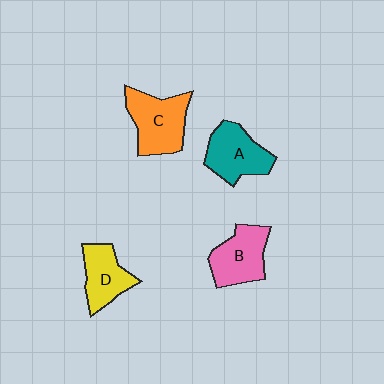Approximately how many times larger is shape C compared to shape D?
Approximately 1.3 times.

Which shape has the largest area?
Shape C (orange).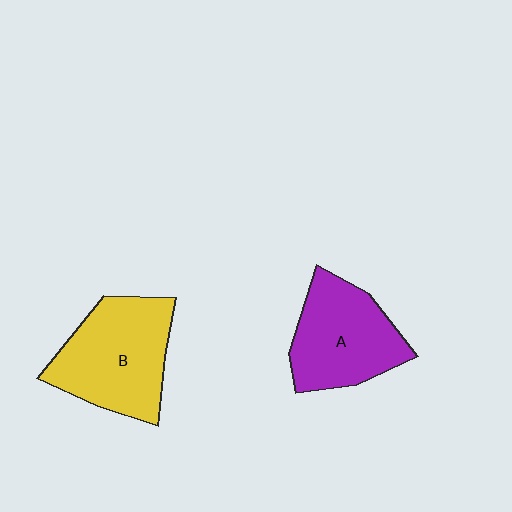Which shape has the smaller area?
Shape A (purple).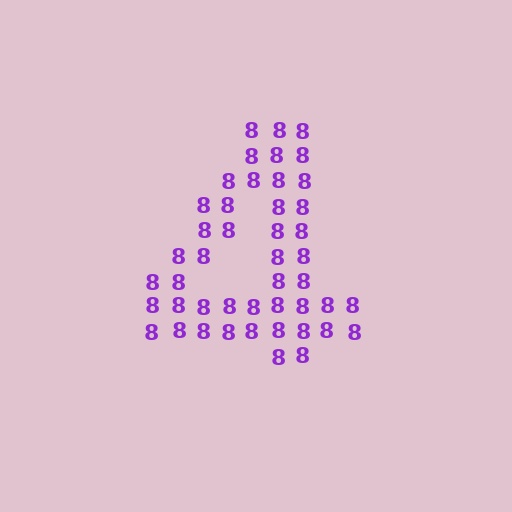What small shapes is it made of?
It is made of small digit 8's.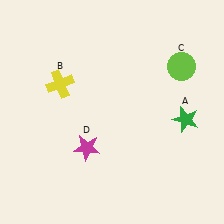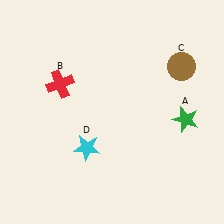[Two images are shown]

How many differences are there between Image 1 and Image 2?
There are 3 differences between the two images.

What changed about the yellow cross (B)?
In Image 1, B is yellow. In Image 2, it changed to red.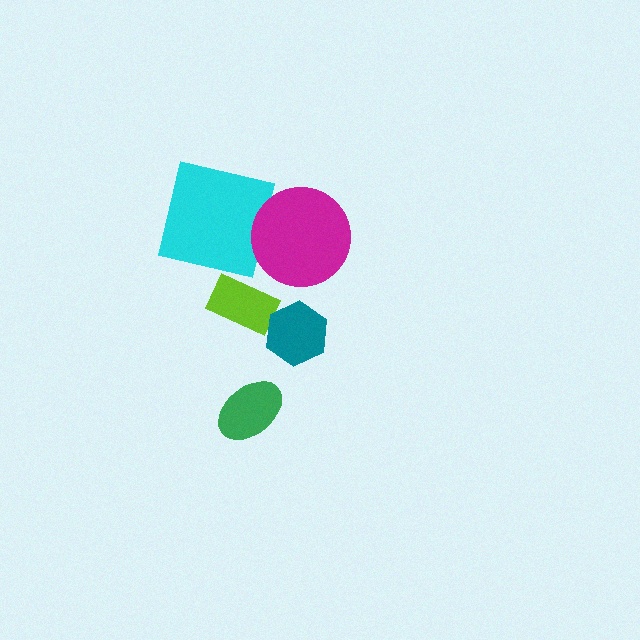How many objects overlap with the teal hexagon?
0 objects overlap with the teal hexagon.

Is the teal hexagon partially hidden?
No, no other shape covers it.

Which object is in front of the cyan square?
The magenta circle is in front of the cyan square.